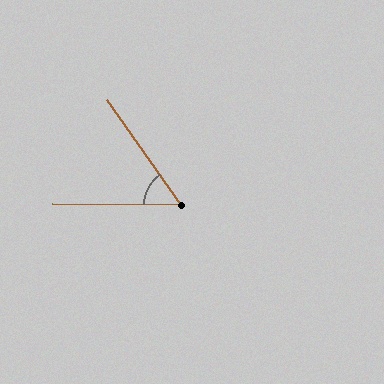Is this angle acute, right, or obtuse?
It is acute.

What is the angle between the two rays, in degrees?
Approximately 54 degrees.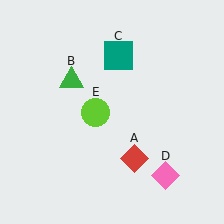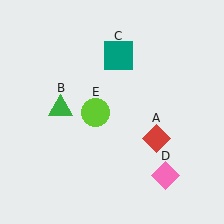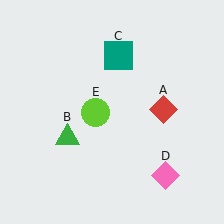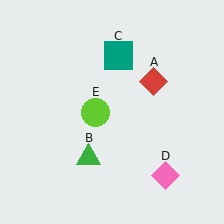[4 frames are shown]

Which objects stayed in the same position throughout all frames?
Teal square (object C) and pink diamond (object D) and lime circle (object E) remained stationary.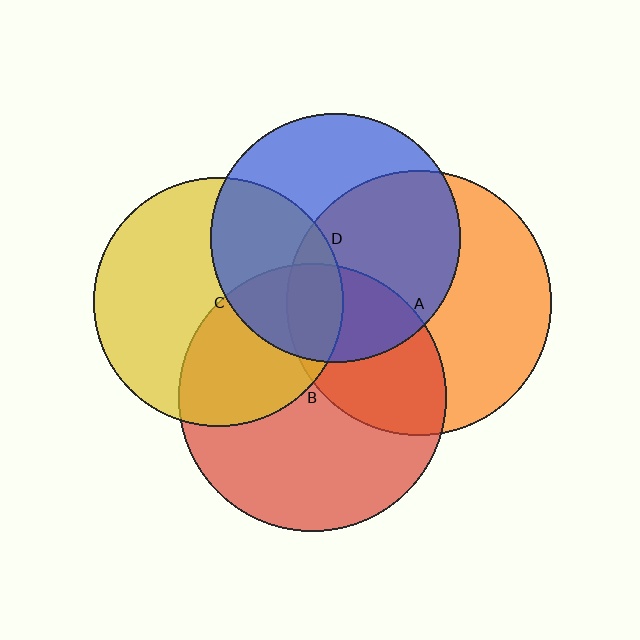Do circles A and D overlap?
Yes.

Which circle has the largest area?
Circle B (red).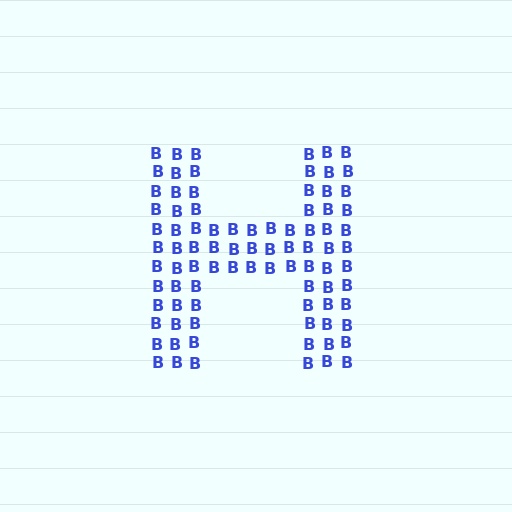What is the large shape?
The large shape is the letter H.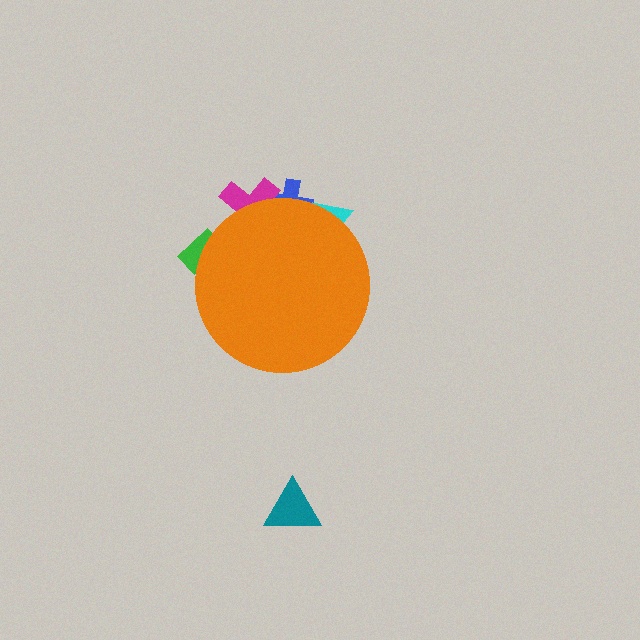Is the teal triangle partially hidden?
No, the teal triangle is fully visible.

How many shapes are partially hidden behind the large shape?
4 shapes are partially hidden.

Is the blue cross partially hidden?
Yes, the blue cross is partially hidden behind the orange circle.